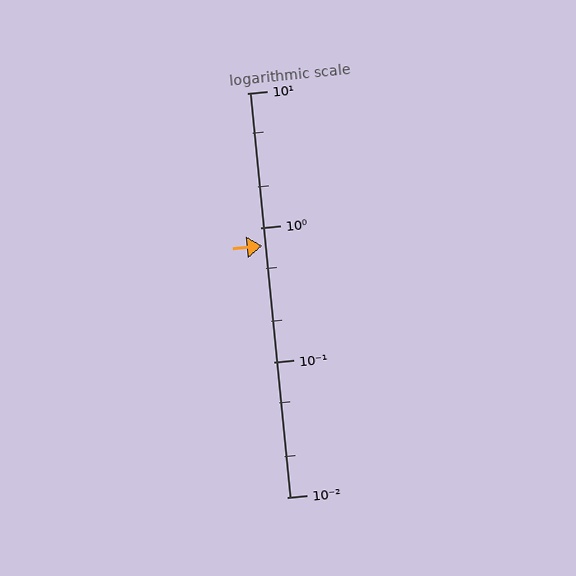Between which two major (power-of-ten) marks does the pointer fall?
The pointer is between 0.1 and 1.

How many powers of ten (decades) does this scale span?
The scale spans 3 decades, from 0.01 to 10.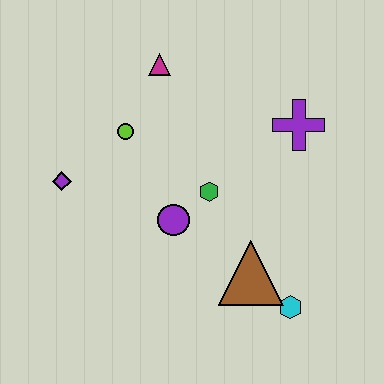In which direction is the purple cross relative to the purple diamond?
The purple cross is to the right of the purple diamond.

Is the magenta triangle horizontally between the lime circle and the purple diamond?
No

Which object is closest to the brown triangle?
The cyan hexagon is closest to the brown triangle.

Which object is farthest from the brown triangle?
The magenta triangle is farthest from the brown triangle.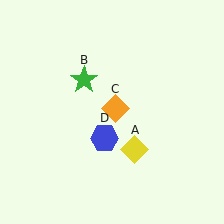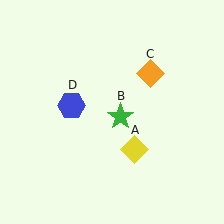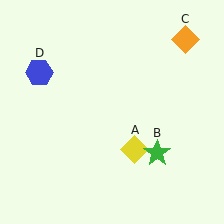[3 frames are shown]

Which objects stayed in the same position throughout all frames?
Yellow diamond (object A) remained stationary.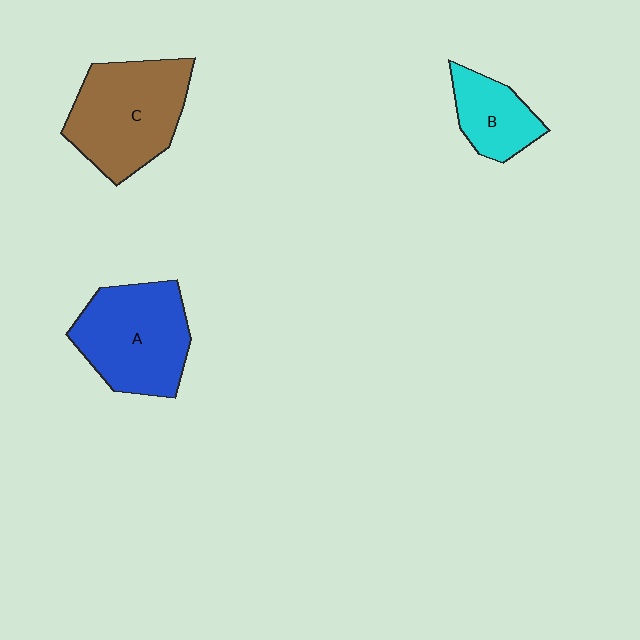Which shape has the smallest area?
Shape B (cyan).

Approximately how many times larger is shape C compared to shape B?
Approximately 2.0 times.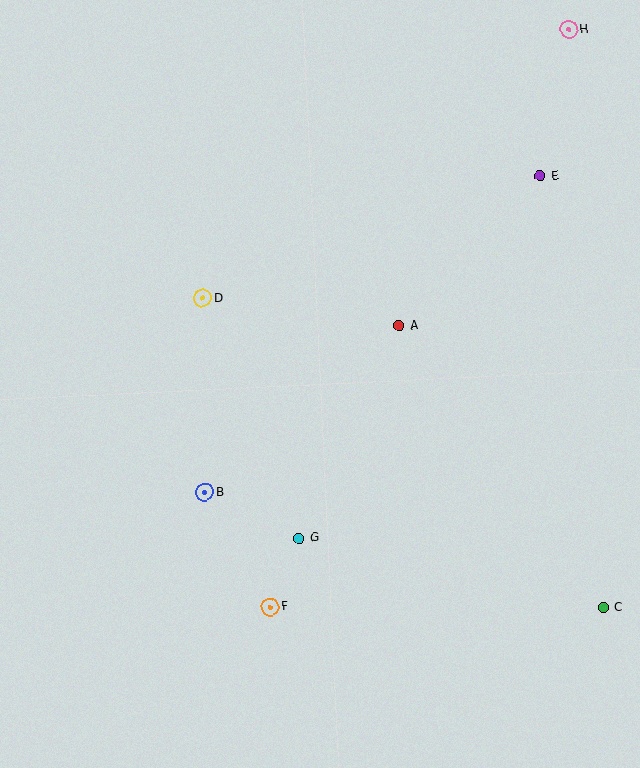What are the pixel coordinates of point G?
Point G is at (299, 538).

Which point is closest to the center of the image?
Point A at (399, 326) is closest to the center.